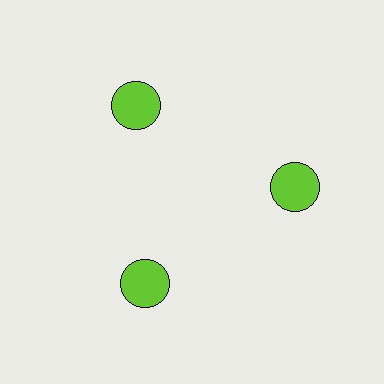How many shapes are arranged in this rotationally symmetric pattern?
There are 3 shapes, arranged in 3 groups of 1.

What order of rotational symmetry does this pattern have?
This pattern has 3-fold rotational symmetry.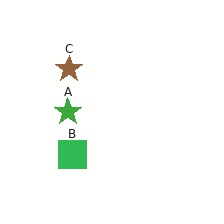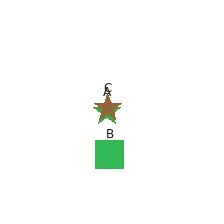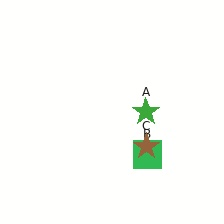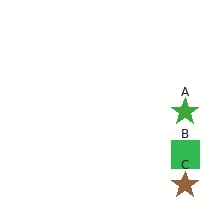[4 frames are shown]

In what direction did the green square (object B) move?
The green square (object B) moved right.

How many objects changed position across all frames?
3 objects changed position: green star (object A), green square (object B), brown star (object C).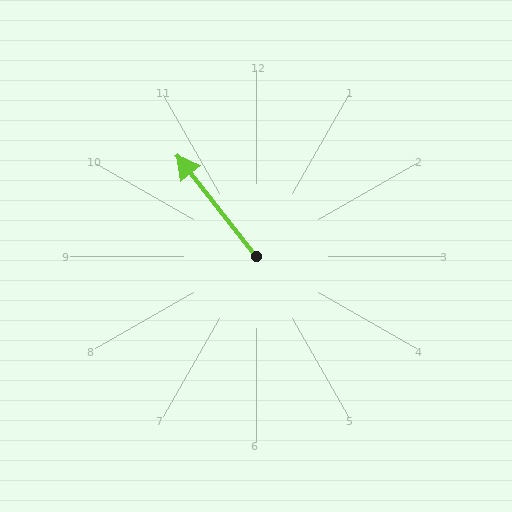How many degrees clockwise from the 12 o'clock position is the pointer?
Approximately 322 degrees.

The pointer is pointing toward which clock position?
Roughly 11 o'clock.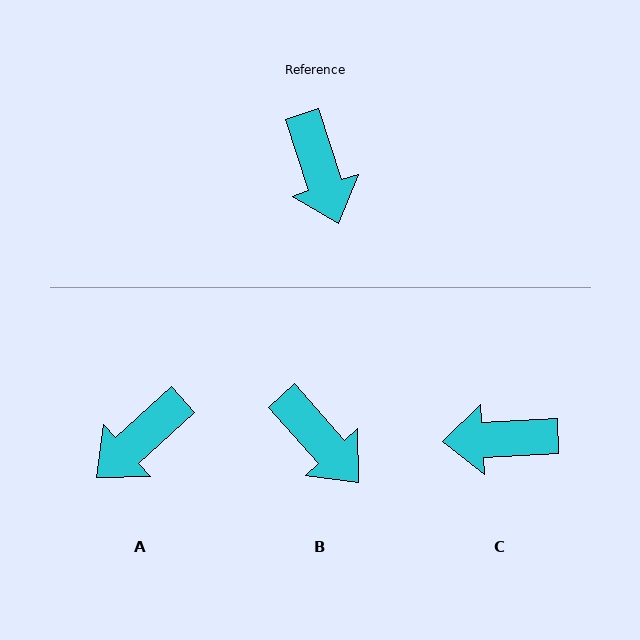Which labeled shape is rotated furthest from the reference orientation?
C, about 105 degrees away.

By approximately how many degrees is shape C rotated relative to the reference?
Approximately 105 degrees clockwise.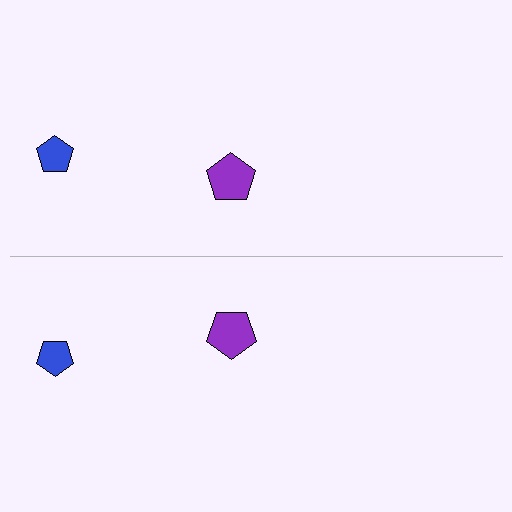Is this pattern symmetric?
Yes, this pattern has bilateral (reflection) symmetry.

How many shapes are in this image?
There are 4 shapes in this image.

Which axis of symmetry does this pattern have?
The pattern has a horizontal axis of symmetry running through the center of the image.